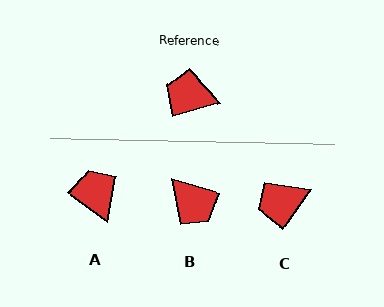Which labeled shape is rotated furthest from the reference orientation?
B, about 148 degrees away.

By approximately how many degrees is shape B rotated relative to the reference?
Approximately 148 degrees counter-clockwise.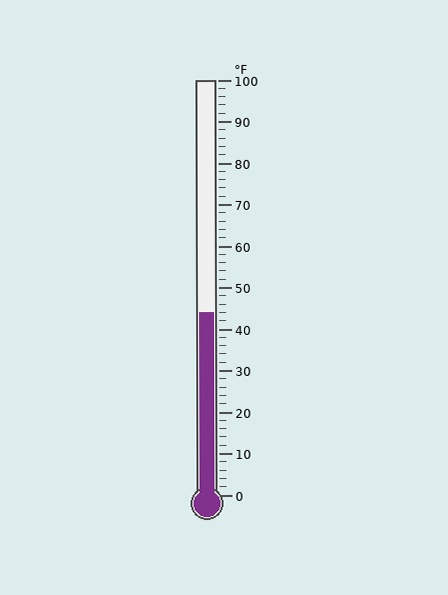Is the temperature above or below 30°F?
The temperature is above 30°F.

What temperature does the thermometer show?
The thermometer shows approximately 44°F.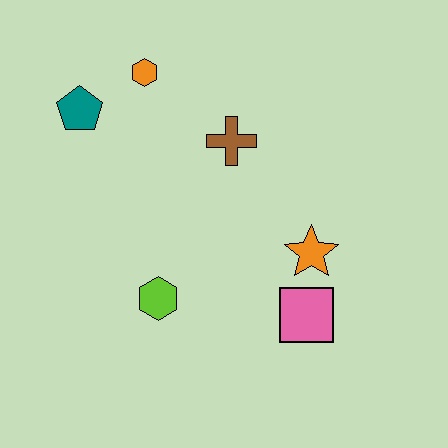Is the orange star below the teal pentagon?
Yes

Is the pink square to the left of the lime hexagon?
No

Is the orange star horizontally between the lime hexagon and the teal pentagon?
No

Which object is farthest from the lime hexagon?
The orange hexagon is farthest from the lime hexagon.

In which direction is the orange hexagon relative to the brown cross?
The orange hexagon is to the left of the brown cross.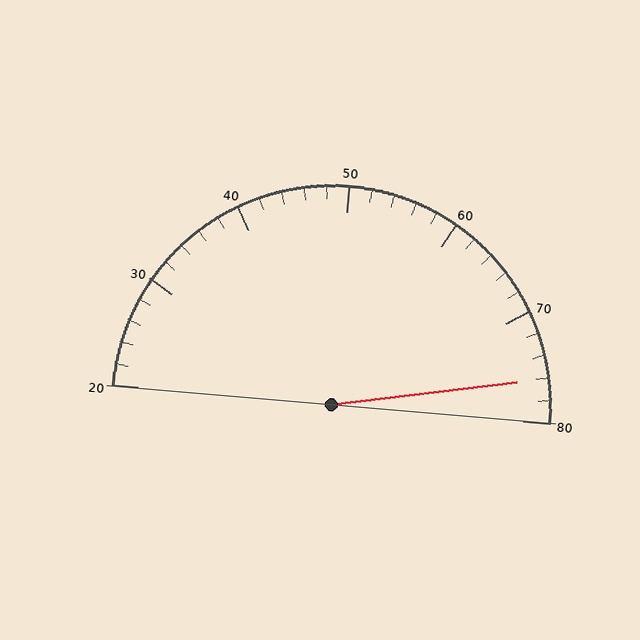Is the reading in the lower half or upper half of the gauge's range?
The reading is in the upper half of the range (20 to 80).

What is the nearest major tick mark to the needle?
The nearest major tick mark is 80.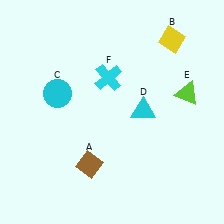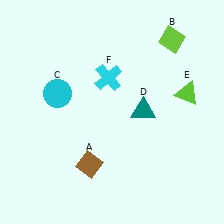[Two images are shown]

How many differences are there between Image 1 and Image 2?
There are 2 differences between the two images.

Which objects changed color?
B changed from yellow to lime. D changed from cyan to teal.